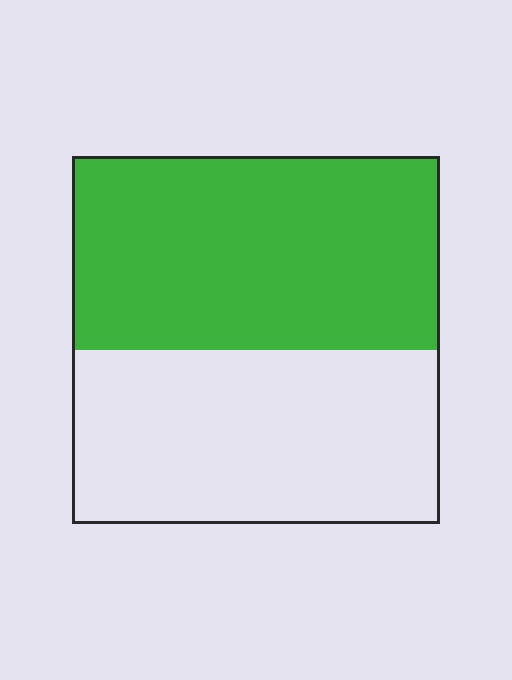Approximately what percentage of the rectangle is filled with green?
Approximately 55%.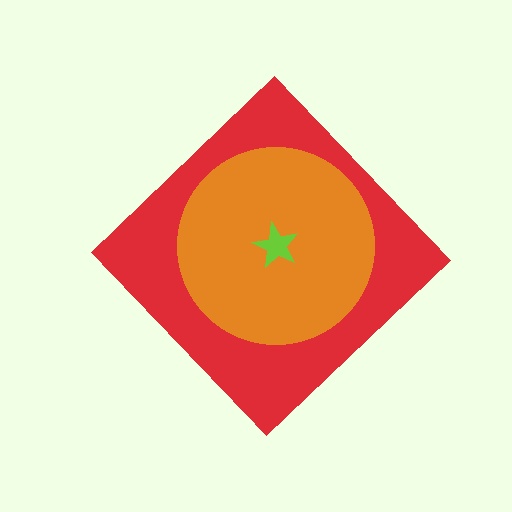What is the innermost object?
The lime star.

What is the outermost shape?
The red diamond.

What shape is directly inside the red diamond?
The orange circle.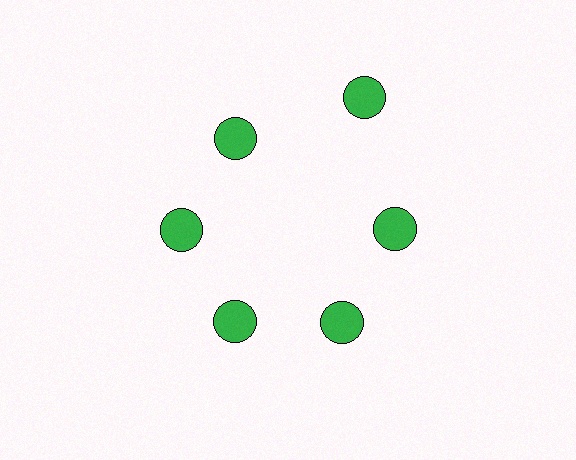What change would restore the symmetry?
The symmetry would be restored by moving it inward, back onto the ring so that all 6 circles sit at equal angles and equal distance from the center.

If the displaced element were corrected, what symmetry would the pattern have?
It would have 6-fold rotational symmetry — the pattern would map onto itself every 60 degrees.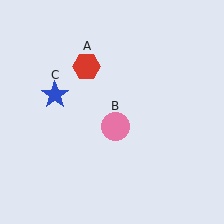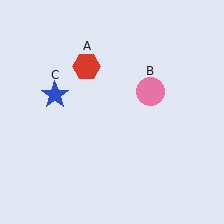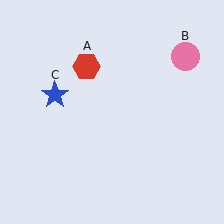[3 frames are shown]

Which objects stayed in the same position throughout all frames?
Red hexagon (object A) and blue star (object C) remained stationary.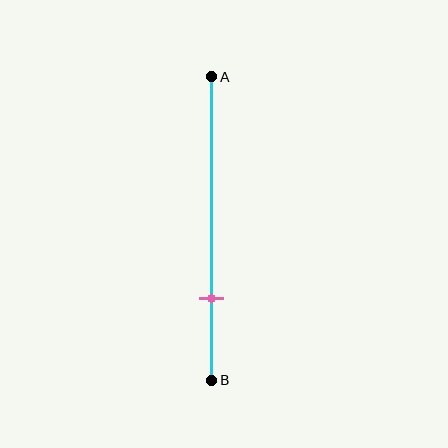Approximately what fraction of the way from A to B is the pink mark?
The pink mark is approximately 75% of the way from A to B.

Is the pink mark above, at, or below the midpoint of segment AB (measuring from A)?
The pink mark is below the midpoint of segment AB.